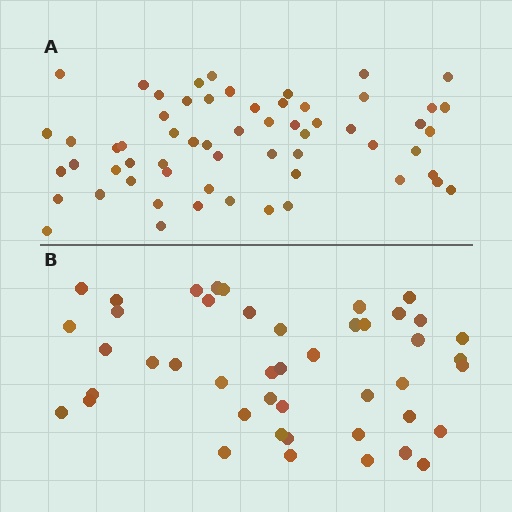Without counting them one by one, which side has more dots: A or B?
Region A (the top region) has more dots.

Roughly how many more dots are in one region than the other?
Region A has approximately 15 more dots than region B.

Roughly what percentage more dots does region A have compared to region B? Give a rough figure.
About 35% more.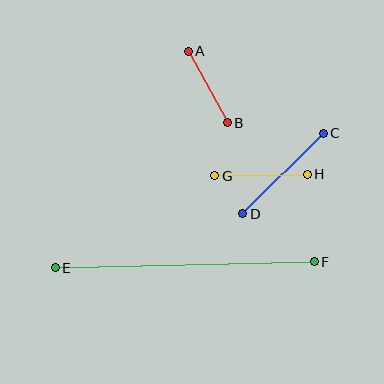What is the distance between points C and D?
The distance is approximately 114 pixels.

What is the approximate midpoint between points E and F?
The midpoint is at approximately (185, 265) pixels.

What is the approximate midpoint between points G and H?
The midpoint is at approximately (261, 175) pixels.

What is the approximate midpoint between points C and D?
The midpoint is at approximately (283, 174) pixels.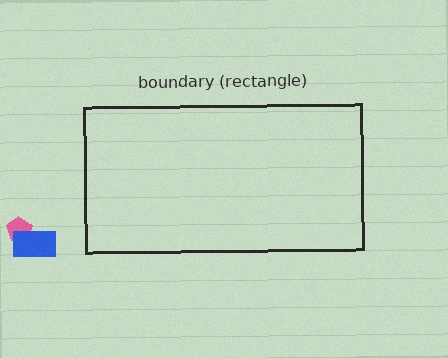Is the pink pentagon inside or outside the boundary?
Outside.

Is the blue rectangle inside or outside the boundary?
Outside.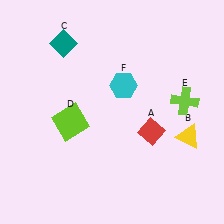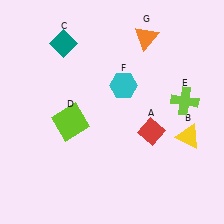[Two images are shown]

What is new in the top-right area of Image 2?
An orange triangle (G) was added in the top-right area of Image 2.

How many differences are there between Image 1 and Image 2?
There is 1 difference between the two images.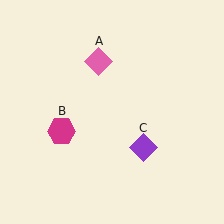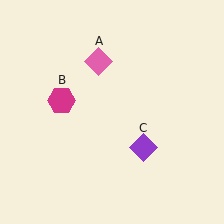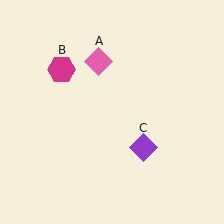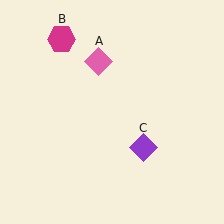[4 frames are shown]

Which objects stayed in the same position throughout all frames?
Pink diamond (object A) and purple diamond (object C) remained stationary.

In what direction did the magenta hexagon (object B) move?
The magenta hexagon (object B) moved up.